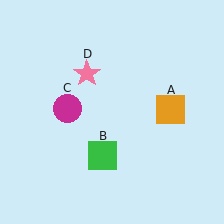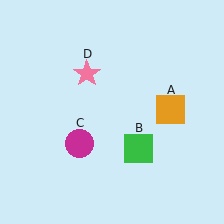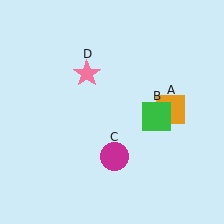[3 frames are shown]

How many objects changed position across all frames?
2 objects changed position: green square (object B), magenta circle (object C).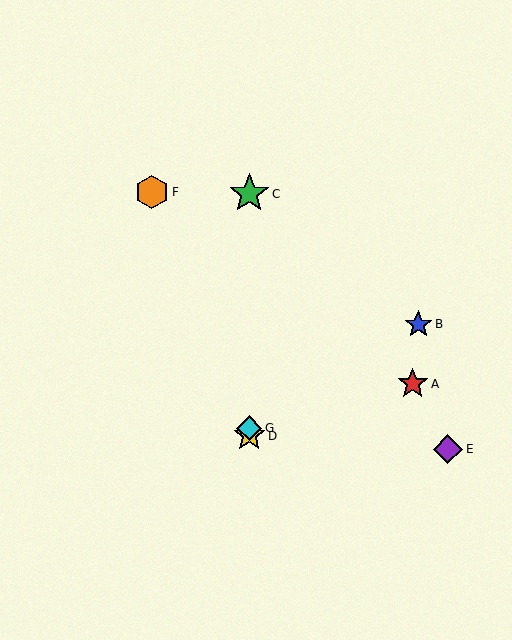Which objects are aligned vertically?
Objects C, D, G are aligned vertically.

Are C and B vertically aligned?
No, C is at x≈249 and B is at x≈418.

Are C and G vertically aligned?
Yes, both are at x≈249.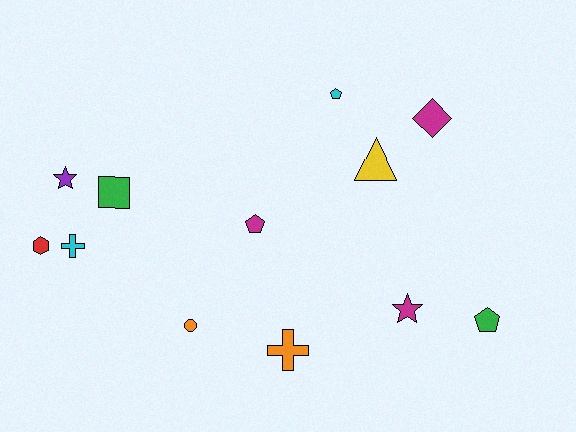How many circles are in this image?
There is 1 circle.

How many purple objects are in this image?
There is 1 purple object.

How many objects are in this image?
There are 12 objects.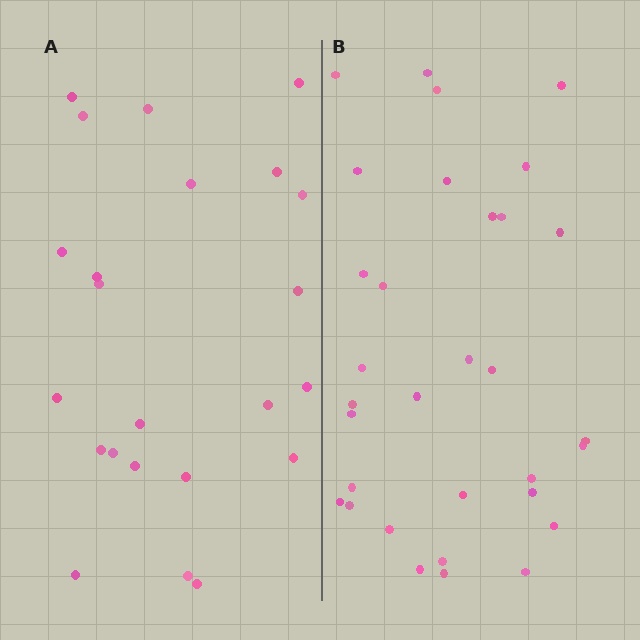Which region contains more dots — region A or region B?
Region B (the right region) has more dots.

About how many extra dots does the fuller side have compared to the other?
Region B has roughly 8 or so more dots than region A.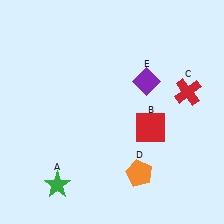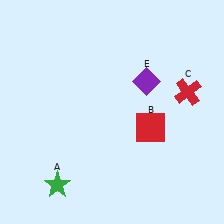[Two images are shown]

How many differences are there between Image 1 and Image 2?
There is 1 difference between the two images.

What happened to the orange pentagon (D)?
The orange pentagon (D) was removed in Image 2. It was in the bottom-right area of Image 1.